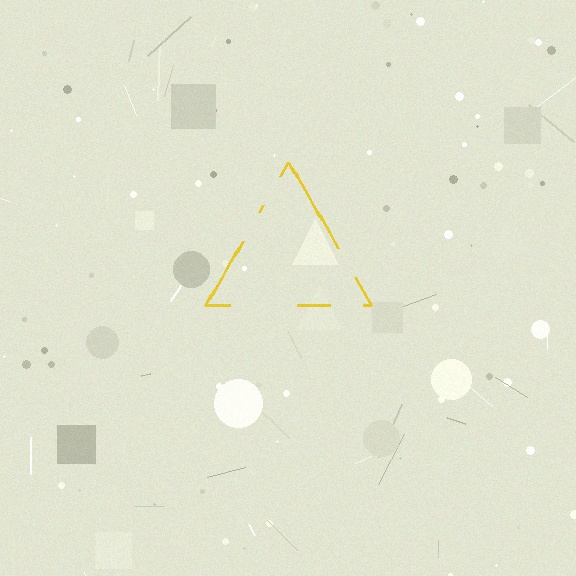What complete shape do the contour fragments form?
The contour fragments form a triangle.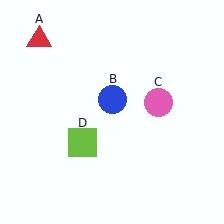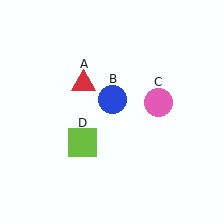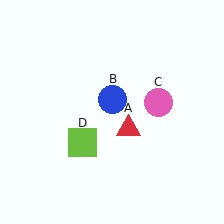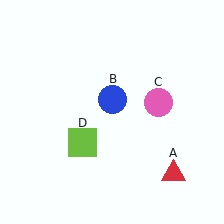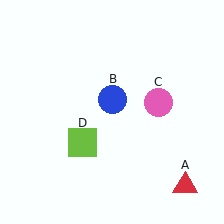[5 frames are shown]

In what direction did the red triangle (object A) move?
The red triangle (object A) moved down and to the right.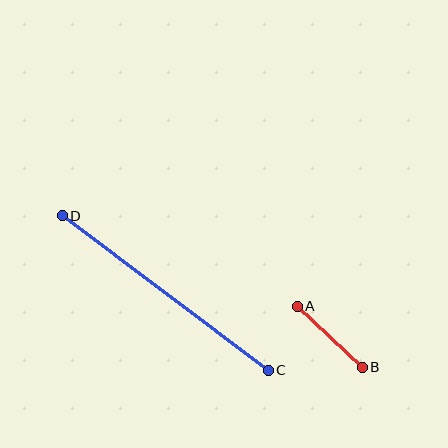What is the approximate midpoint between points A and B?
The midpoint is at approximately (330, 337) pixels.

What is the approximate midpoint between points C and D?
The midpoint is at approximately (165, 293) pixels.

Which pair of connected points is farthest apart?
Points C and D are farthest apart.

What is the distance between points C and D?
The distance is approximately 257 pixels.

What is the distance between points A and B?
The distance is approximately 89 pixels.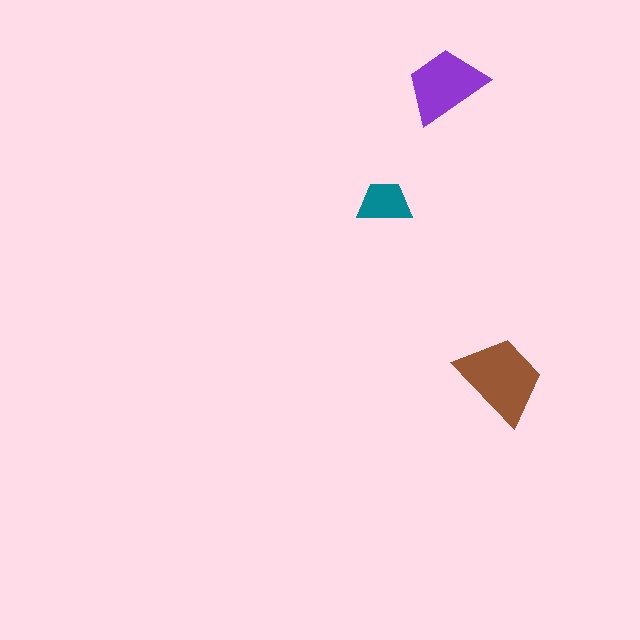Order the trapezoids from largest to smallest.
the brown one, the purple one, the teal one.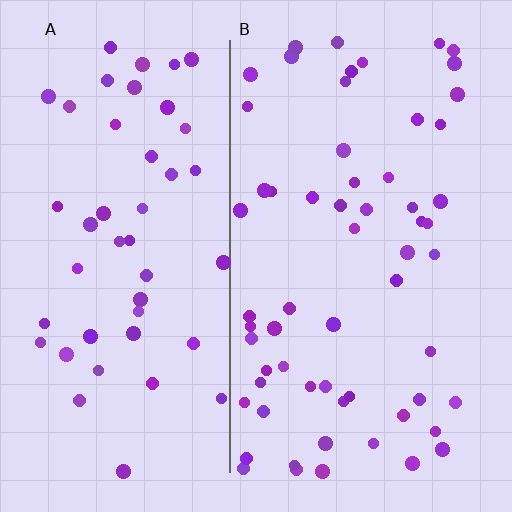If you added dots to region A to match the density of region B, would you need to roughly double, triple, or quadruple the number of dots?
Approximately double.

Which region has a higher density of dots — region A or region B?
B (the right).